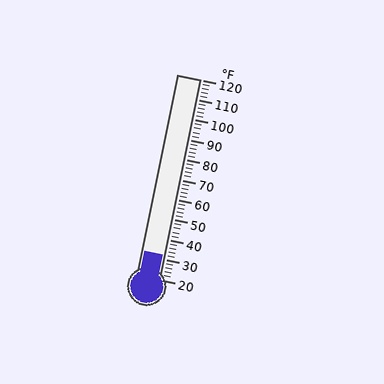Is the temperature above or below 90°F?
The temperature is below 90°F.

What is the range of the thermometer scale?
The thermometer scale ranges from 20°F to 120°F.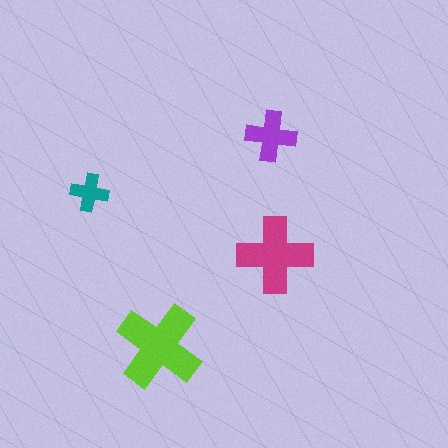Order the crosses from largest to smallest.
the lime one, the magenta one, the purple one, the teal one.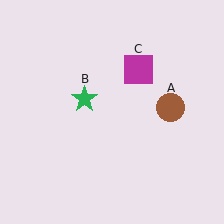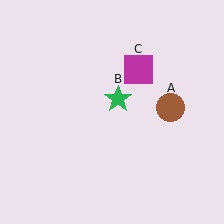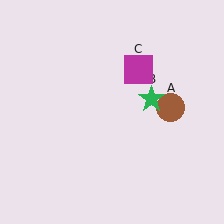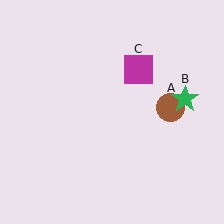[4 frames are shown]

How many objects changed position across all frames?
1 object changed position: green star (object B).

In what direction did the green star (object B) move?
The green star (object B) moved right.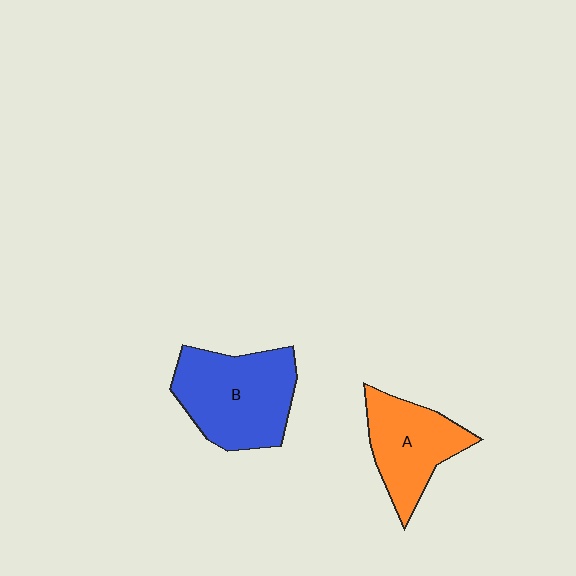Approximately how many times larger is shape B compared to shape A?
Approximately 1.3 times.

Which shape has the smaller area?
Shape A (orange).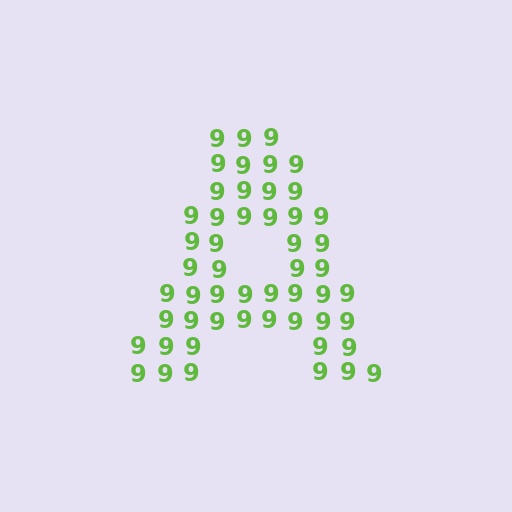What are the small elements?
The small elements are digit 9's.